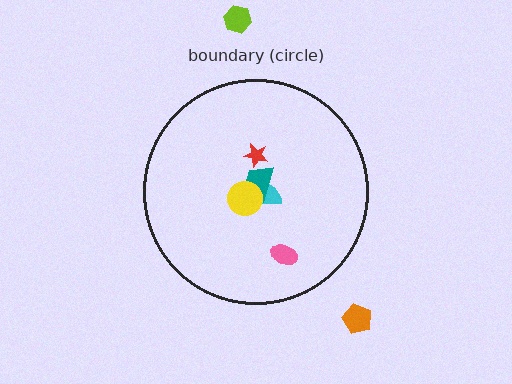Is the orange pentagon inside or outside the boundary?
Outside.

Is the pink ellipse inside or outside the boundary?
Inside.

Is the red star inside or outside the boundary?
Inside.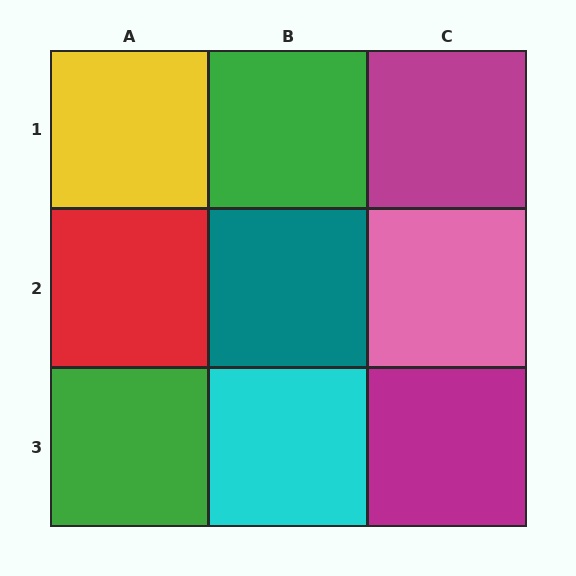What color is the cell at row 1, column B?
Green.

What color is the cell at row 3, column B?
Cyan.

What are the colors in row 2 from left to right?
Red, teal, pink.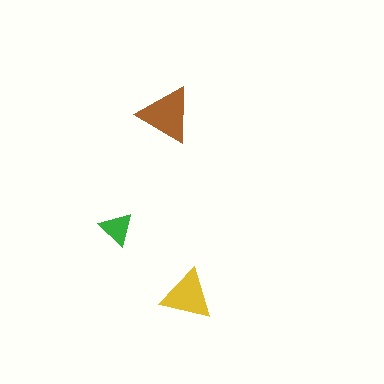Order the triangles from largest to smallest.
the brown one, the yellow one, the green one.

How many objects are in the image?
There are 3 objects in the image.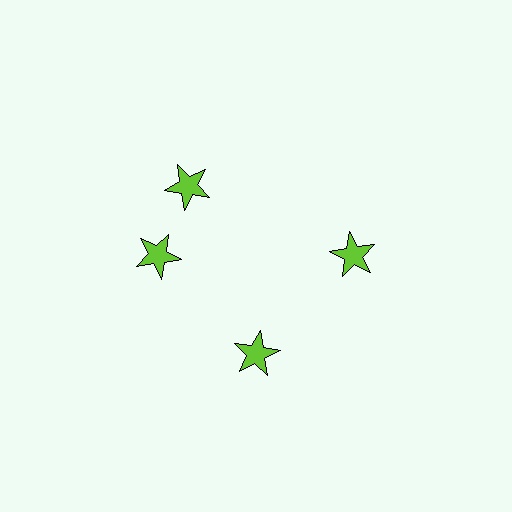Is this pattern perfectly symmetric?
No. The 4 lime stars are arranged in a ring, but one element near the 12 o'clock position is rotated out of alignment along the ring, breaking the 4-fold rotational symmetry.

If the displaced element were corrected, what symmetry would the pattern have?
It would have 4-fold rotational symmetry — the pattern would map onto itself every 90 degrees.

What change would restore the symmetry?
The symmetry would be restored by rotating it back into even spacing with its neighbors so that all 4 stars sit at equal angles and equal distance from the center.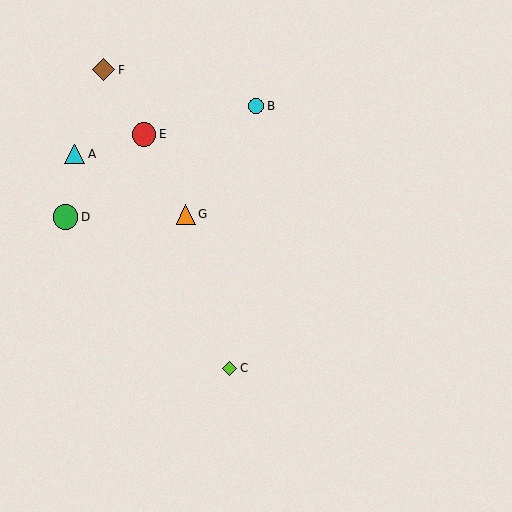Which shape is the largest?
The green circle (labeled D) is the largest.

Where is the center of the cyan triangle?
The center of the cyan triangle is at (75, 154).